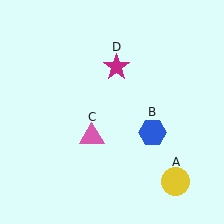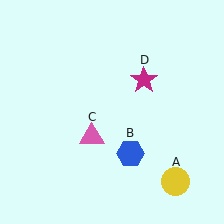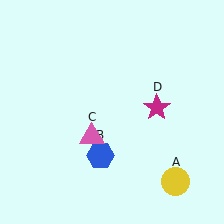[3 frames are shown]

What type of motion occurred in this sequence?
The blue hexagon (object B), magenta star (object D) rotated clockwise around the center of the scene.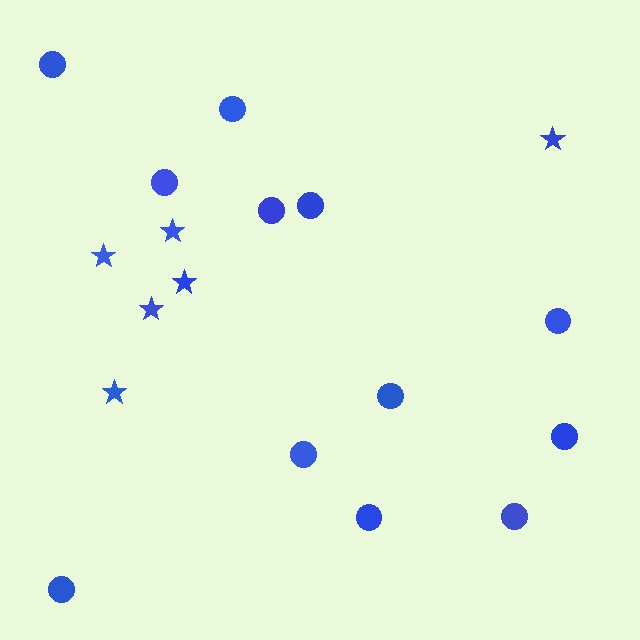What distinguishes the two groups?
There are 2 groups: one group of stars (6) and one group of circles (12).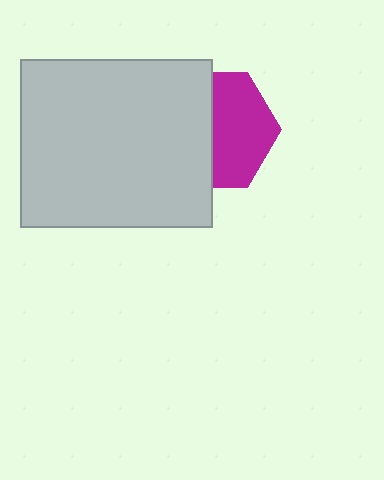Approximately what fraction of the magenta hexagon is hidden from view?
Roughly 49% of the magenta hexagon is hidden behind the light gray rectangle.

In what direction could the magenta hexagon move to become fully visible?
The magenta hexagon could move right. That would shift it out from behind the light gray rectangle entirely.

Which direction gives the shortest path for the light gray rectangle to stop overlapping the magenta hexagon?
Moving left gives the shortest separation.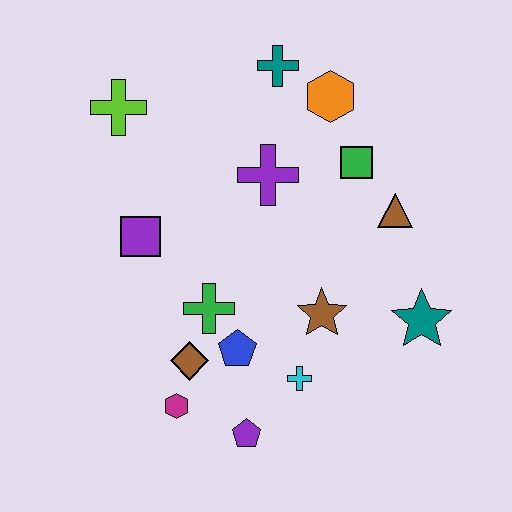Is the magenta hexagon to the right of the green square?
No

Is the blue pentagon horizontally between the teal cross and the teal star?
No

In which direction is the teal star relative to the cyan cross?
The teal star is to the right of the cyan cross.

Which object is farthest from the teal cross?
The purple pentagon is farthest from the teal cross.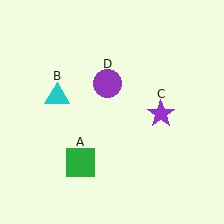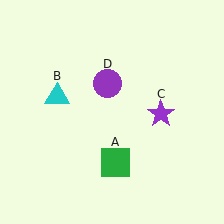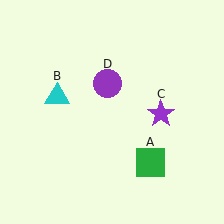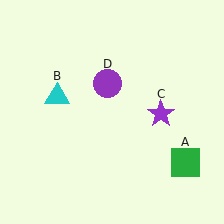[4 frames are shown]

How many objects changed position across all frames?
1 object changed position: green square (object A).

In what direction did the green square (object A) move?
The green square (object A) moved right.